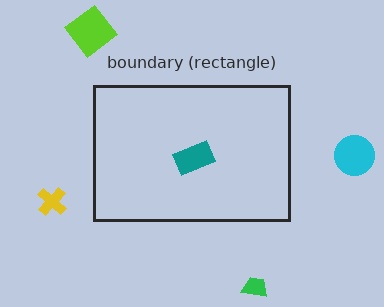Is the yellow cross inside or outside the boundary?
Outside.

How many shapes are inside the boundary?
1 inside, 4 outside.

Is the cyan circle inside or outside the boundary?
Outside.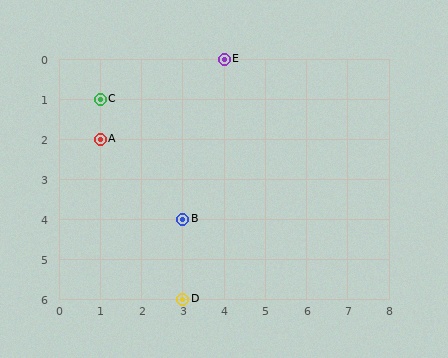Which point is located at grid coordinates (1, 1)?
Point C is at (1, 1).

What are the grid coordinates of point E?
Point E is at grid coordinates (4, 0).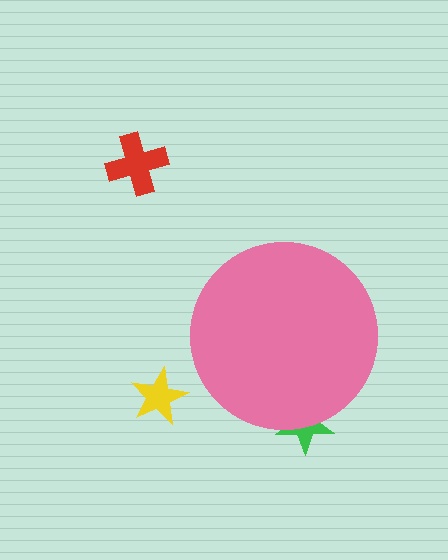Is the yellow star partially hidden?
No, the yellow star is fully visible.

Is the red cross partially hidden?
No, the red cross is fully visible.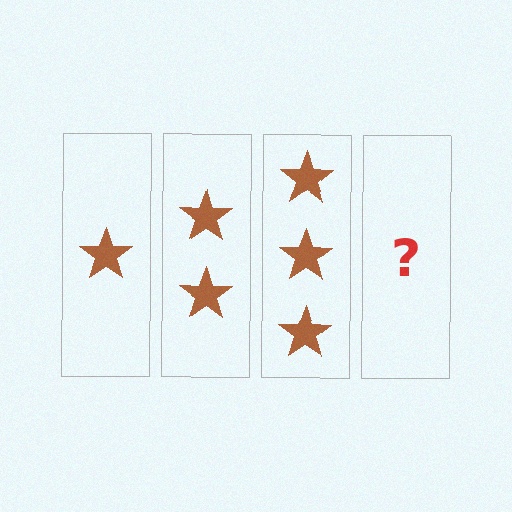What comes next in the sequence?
The next element should be 4 stars.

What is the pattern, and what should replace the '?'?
The pattern is that each step adds one more star. The '?' should be 4 stars.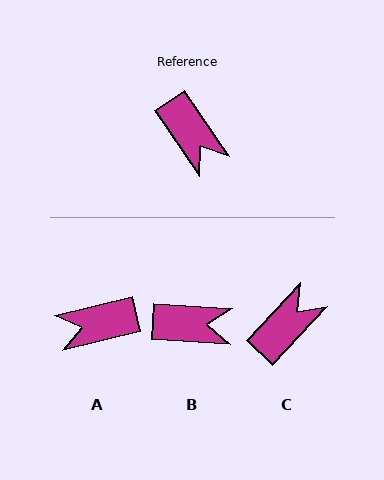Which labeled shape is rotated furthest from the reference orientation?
A, about 110 degrees away.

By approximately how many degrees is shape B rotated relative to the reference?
Approximately 53 degrees counter-clockwise.